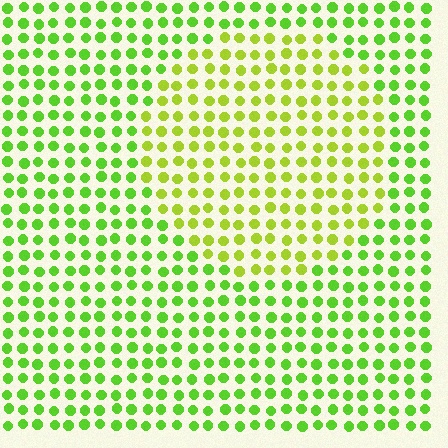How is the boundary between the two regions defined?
The boundary is defined purely by a slight shift in hue (about 27 degrees). Spacing, size, and orientation are identical on both sides.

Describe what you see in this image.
The image is filled with small lime elements in a uniform arrangement. A circle-shaped region is visible where the elements are tinted to a slightly different hue, forming a subtle color boundary.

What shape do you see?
I see a circle.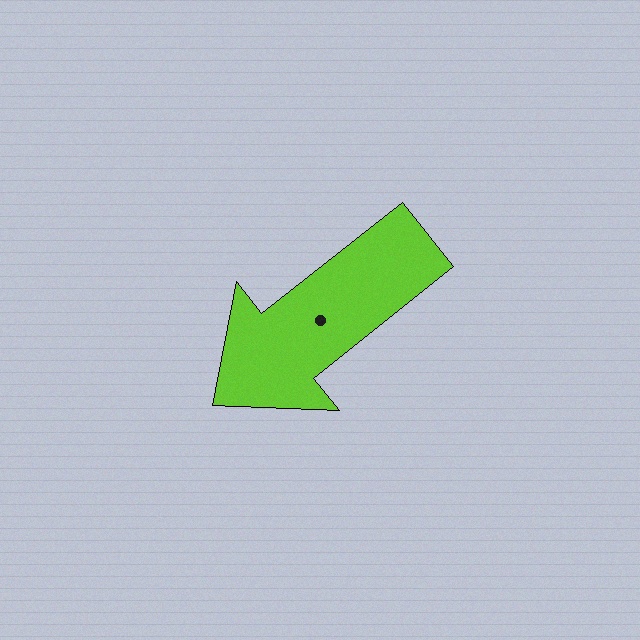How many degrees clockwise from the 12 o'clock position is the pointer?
Approximately 232 degrees.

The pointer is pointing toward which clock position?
Roughly 8 o'clock.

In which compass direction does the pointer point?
Southwest.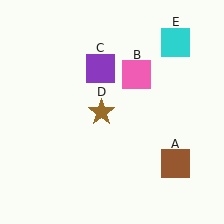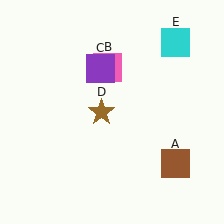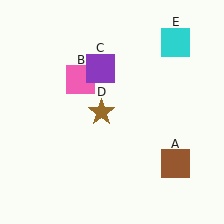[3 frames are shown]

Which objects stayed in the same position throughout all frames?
Brown square (object A) and purple square (object C) and brown star (object D) and cyan square (object E) remained stationary.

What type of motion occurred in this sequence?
The pink square (object B) rotated counterclockwise around the center of the scene.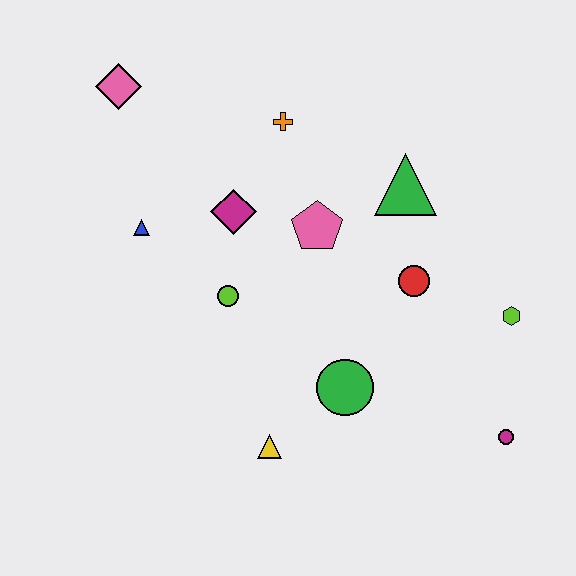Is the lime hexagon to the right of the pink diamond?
Yes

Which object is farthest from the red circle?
The pink diamond is farthest from the red circle.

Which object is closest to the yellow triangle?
The green circle is closest to the yellow triangle.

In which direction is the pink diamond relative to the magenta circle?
The pink diamond is to the left of the magenta circle.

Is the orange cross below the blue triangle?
No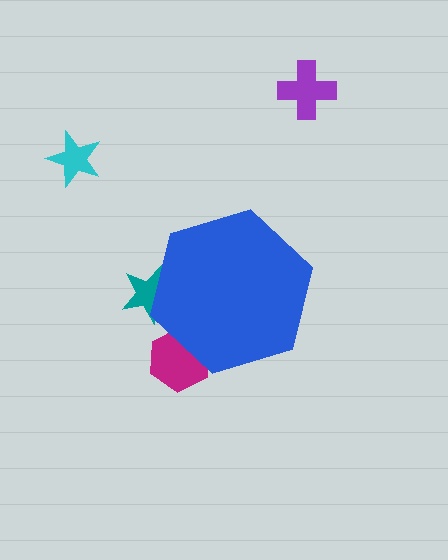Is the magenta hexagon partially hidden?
Yes, the magenta hexagon is partially hidden behind the blue hexagon.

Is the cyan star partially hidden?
No, the cyan star is fully visible.